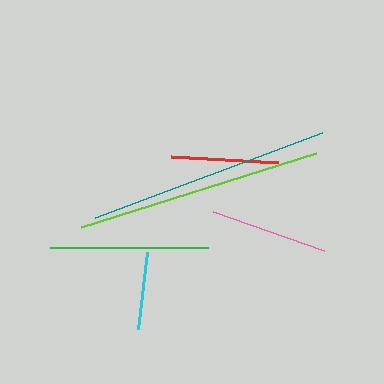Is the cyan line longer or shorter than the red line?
The red line is longer than the cyan line.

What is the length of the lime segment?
The lime segment is approximately 247 pixels long.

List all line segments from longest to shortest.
From longest to shortest: lime, teal, green, pink, red, cyan.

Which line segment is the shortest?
The cyan line is the shortest at approximately 77 pixels.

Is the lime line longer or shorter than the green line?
The lime line is longer than the green line.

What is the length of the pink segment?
The pink segment is approximately 118 pixels long.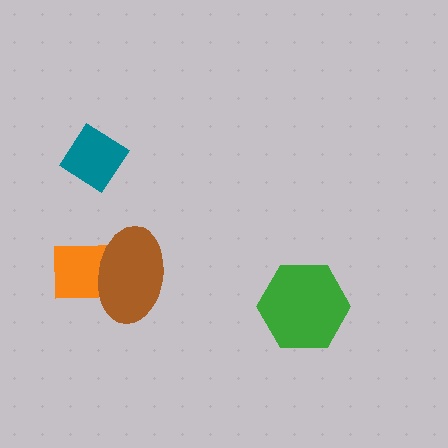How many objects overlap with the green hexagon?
0 objects overlap with the green hexagon.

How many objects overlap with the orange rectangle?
1 object overlaps with the orange rectangle.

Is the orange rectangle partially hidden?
Yes, it is partially covered by another shape.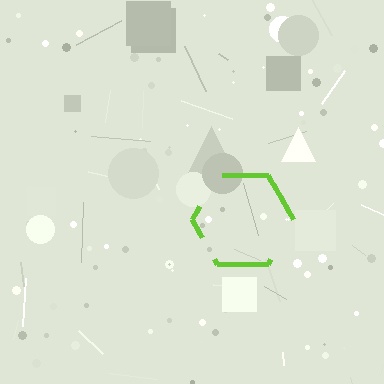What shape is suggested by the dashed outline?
The dashed outline suggests a hexagon.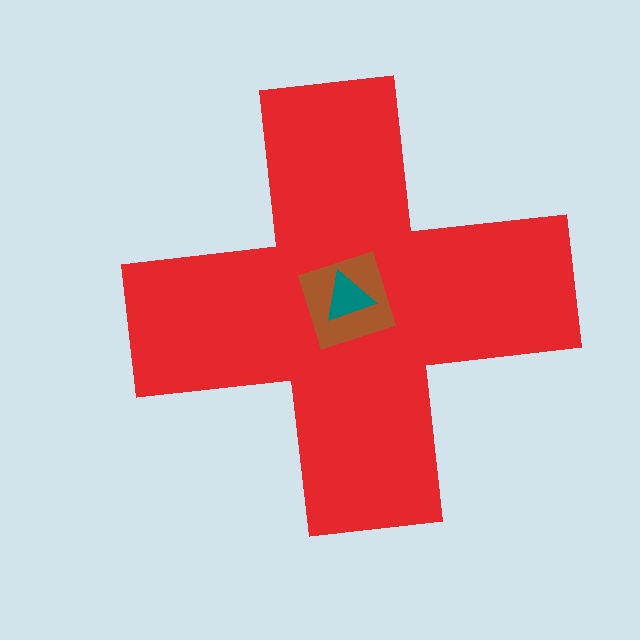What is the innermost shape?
The teal triangle.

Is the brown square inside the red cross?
Yes.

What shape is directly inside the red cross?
The brown square.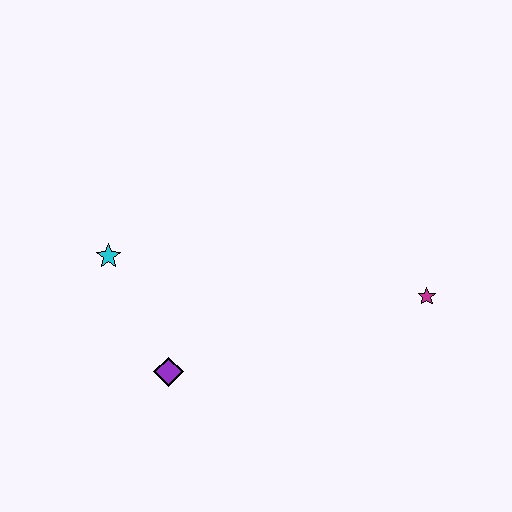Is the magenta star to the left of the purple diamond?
No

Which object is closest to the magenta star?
The purple diamond is closest to the magenta star.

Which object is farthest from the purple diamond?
The magenta star is farthest from the purple diamond.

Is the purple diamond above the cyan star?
No